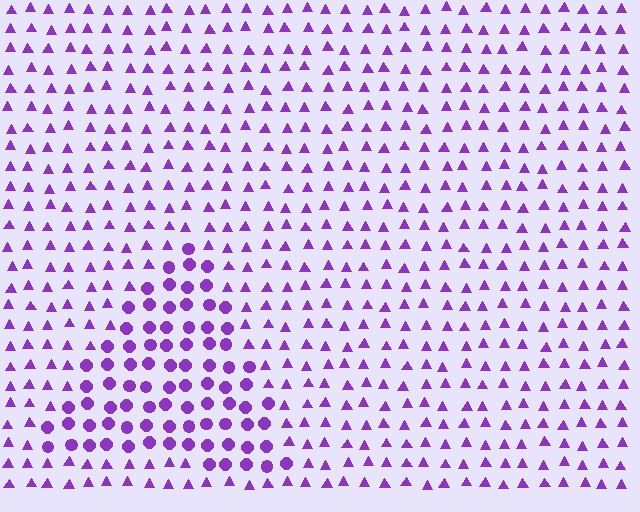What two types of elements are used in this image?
The image uses circles inside the triangle region and triangles outside it.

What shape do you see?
I see a triangle.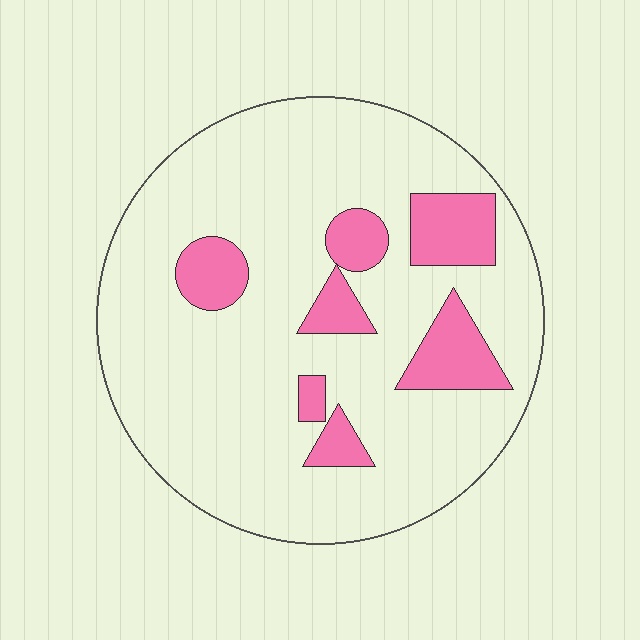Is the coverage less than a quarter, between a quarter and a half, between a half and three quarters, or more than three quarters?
Less than a quarter.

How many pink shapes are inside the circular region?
7.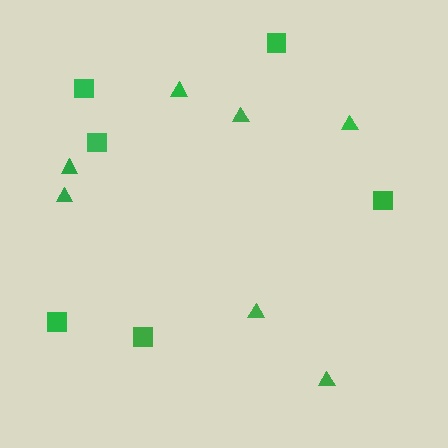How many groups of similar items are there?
There are 2 groups: one group of squares (6) and one group of triangles (7).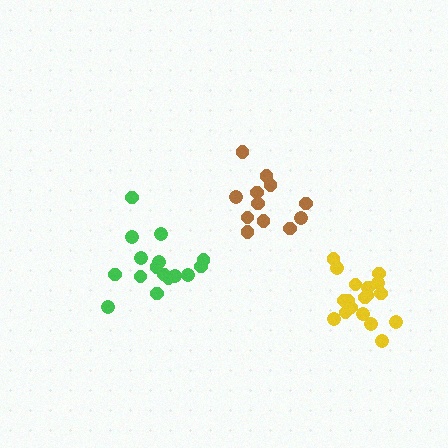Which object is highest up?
The brown cluster is topmost.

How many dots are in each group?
Group 1: 16 dots, Group 2: 12 dots, Group 3: 18 dots (46 total).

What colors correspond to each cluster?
The clusters are colored: green, brown, yellow.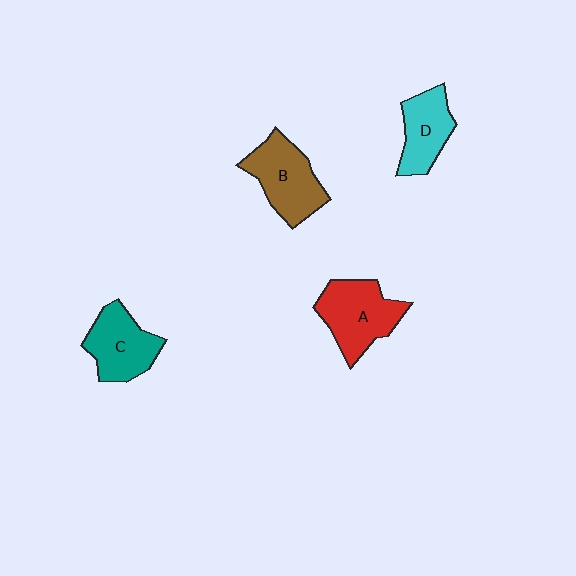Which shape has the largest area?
Shape A (red).